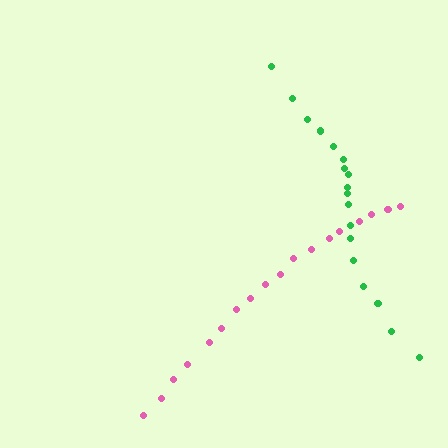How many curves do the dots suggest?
There are 2 distinct paths.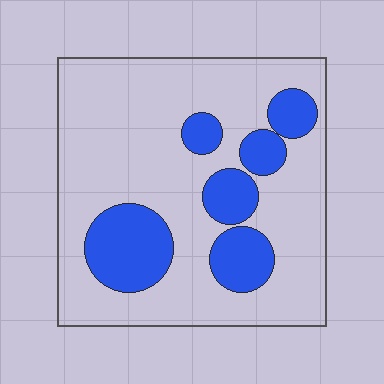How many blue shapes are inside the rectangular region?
6.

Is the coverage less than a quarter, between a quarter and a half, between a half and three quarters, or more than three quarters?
Less than a quarter.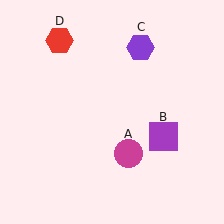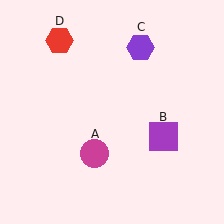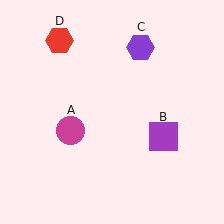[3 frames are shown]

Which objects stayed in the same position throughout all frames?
Purple square (object B) and purple hexagon (object C) and red hexagon (object D) remained stationary.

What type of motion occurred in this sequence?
The magenta circle (object A) rotated clockwise around the center of the scene.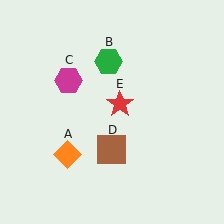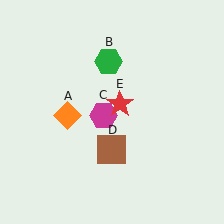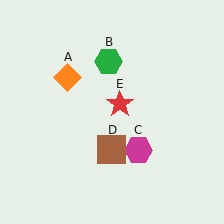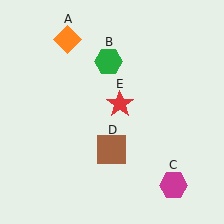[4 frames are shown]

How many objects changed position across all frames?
2 objects changed position: orange diamond (object A), magenta hexagon (object C).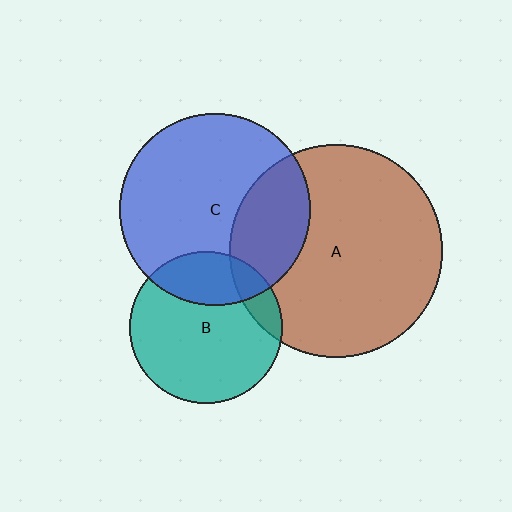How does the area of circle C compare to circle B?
Approximately 1.6 times.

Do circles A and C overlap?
Yes.